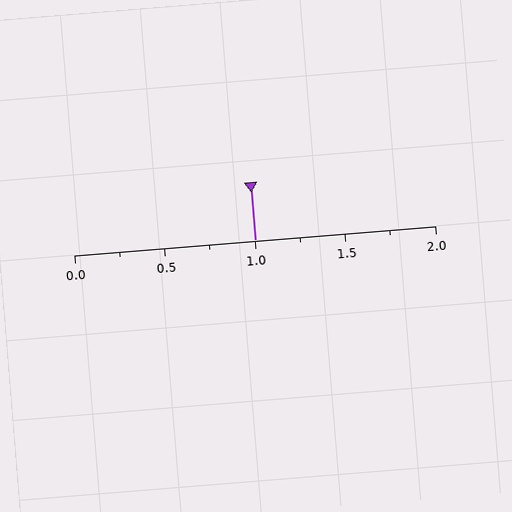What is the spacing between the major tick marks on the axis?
The major ticks are spaced 0.5 apart.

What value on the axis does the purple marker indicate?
The marker indicates approximately 1.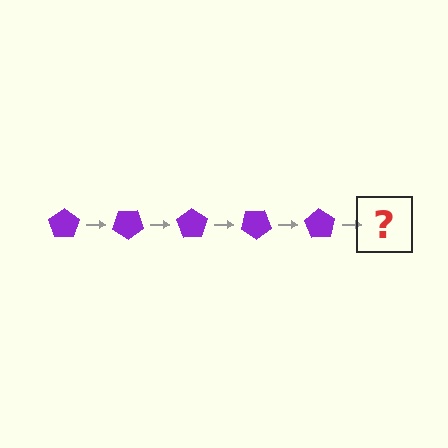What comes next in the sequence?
The next element should be a purple pentagon rotated 175 degrees.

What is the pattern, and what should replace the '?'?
The pattern is that the pentagon rotates 35 degrees each step. The '?' should be a purple pentagon rotated 175 degrees.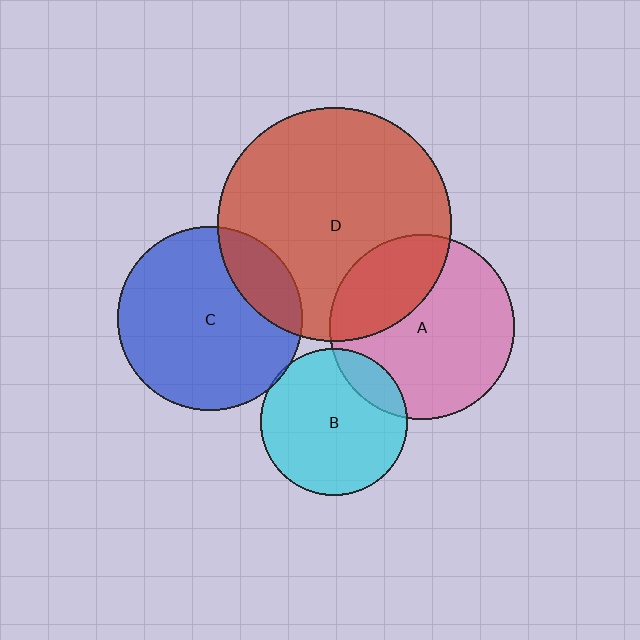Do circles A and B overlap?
Yes.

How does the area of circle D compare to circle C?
Approximately 1.6 times.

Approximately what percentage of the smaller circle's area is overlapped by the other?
Approximately 15%.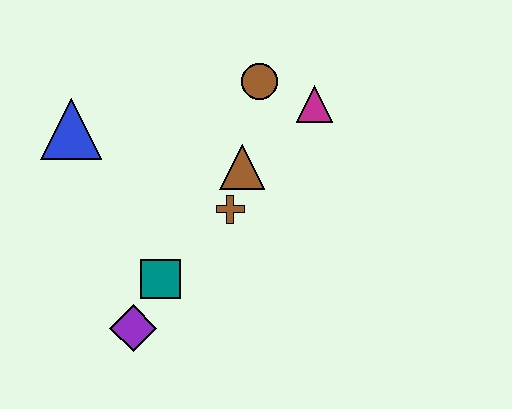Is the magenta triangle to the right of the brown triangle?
Yes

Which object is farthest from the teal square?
The magenta triangle is farthest from the teal square.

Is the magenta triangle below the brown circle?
Yes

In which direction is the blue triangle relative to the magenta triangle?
The blue triangle is to the left of the magenta triangle.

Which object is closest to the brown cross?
The brown triangle is closest to the brown cross.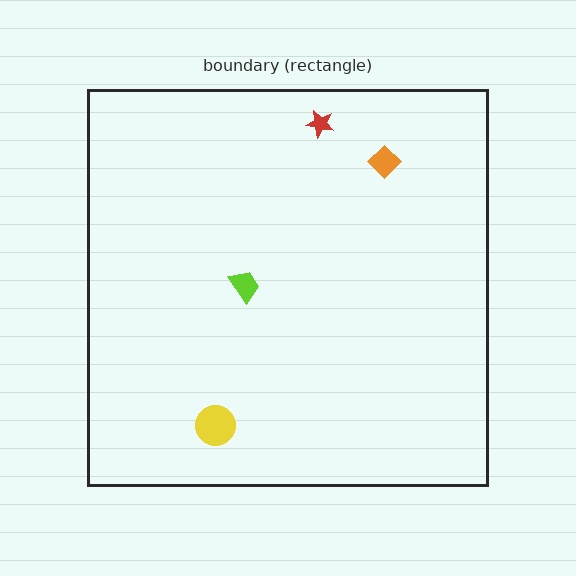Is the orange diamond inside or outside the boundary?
Inside.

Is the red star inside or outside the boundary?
Inside.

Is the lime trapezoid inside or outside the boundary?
Inside.